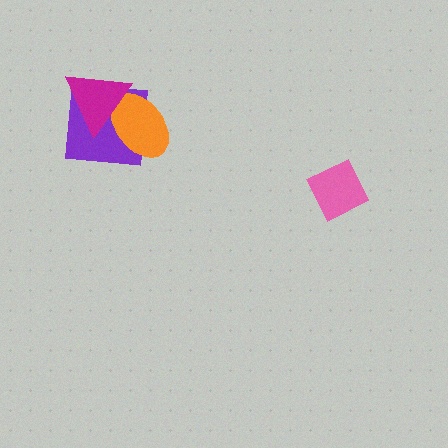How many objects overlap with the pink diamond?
0 objects overlap with the pink diamond.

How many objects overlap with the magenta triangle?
2 objects overlap with the magenta triangle.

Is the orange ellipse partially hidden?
Yes, it is partially covered by another shape.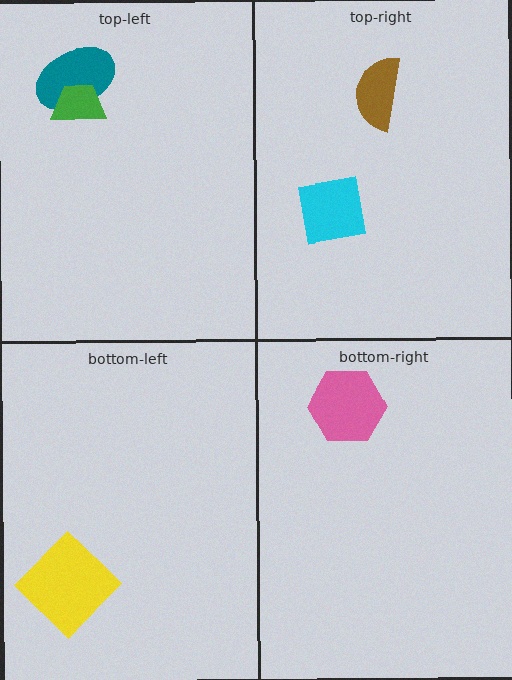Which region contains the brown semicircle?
The top-right region.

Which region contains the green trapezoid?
The top-left region.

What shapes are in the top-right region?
The cyan square, the brown semicircle.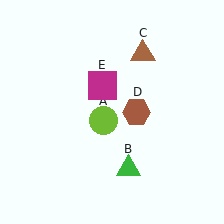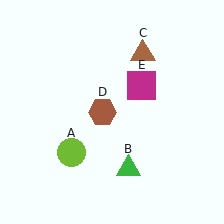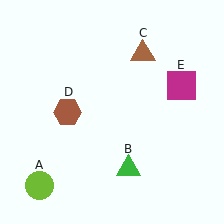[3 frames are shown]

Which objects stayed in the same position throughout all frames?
Green triangle (object B) and brown triangle (object C) remained stationary.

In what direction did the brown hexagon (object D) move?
The brown hexagon (object D) moved left.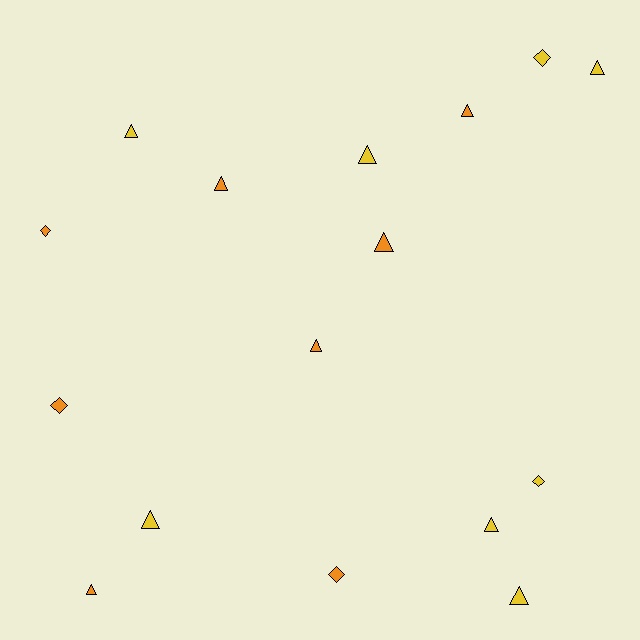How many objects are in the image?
There are 16 objects.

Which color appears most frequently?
Orange, with 8 objects.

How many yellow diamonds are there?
There are 2 yellow diamonds.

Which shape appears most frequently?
Triangle, with 11 objects.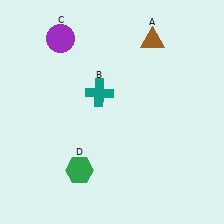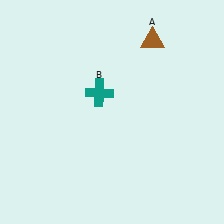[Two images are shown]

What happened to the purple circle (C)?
The purple circle (C) was removed in Image 2. It was in the top-left area of Image 1.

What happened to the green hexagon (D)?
The green hexagon (D) was removed in Image 2. It was in the bottom-left area of Image 1.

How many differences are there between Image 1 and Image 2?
There are 2 differences between the two images.